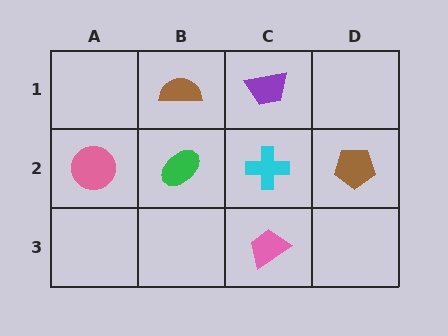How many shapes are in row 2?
4 shapes.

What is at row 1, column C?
A purple trapezoid.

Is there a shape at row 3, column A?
No, that cell is empty.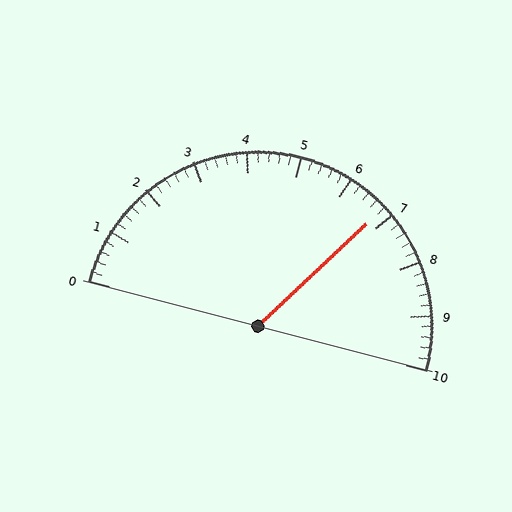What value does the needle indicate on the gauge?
The needle indicates approximately 6.8.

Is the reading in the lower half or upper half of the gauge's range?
The reading is in the upper half of the range (0 to 10).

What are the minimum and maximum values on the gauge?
The gauge ranges from 0 to 10.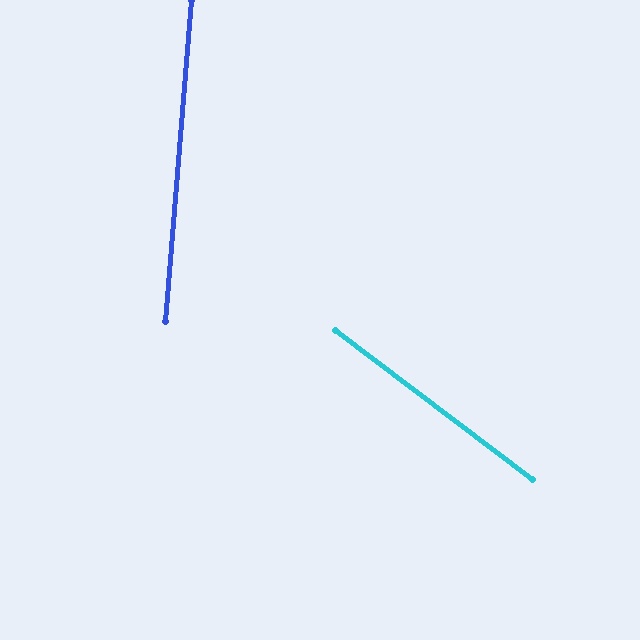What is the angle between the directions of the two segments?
Approximately 58 degrees.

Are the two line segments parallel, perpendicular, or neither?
Neither parallel nor perpendicular — they differ by about 58°.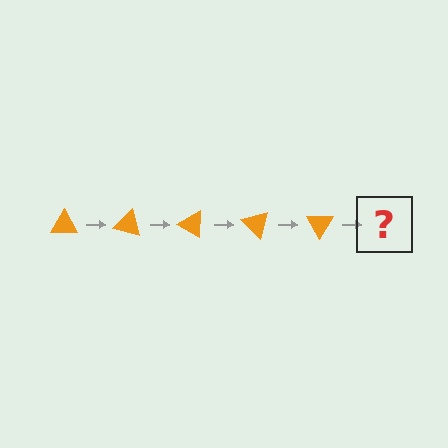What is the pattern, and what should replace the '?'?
The pattern is that the triangle rotates 15 degrees each step. The '?' should be an orange triangle rotated 75 degrees.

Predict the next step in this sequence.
The next step is an orange triangle rotated 75 degrees.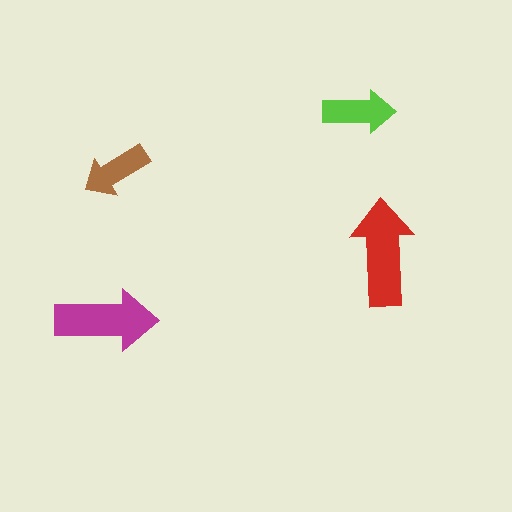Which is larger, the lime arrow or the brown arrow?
The lime one.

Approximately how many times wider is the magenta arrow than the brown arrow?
About 1.5 times wider.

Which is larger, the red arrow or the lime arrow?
The red one.